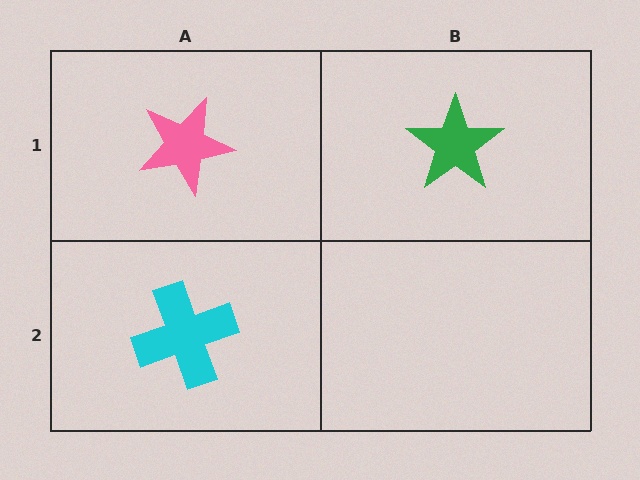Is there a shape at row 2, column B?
No, that cell is empty.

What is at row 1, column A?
A pink star.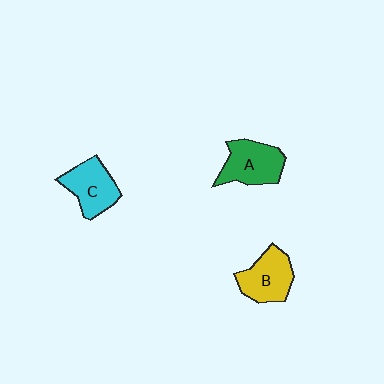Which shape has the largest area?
Shape A (green).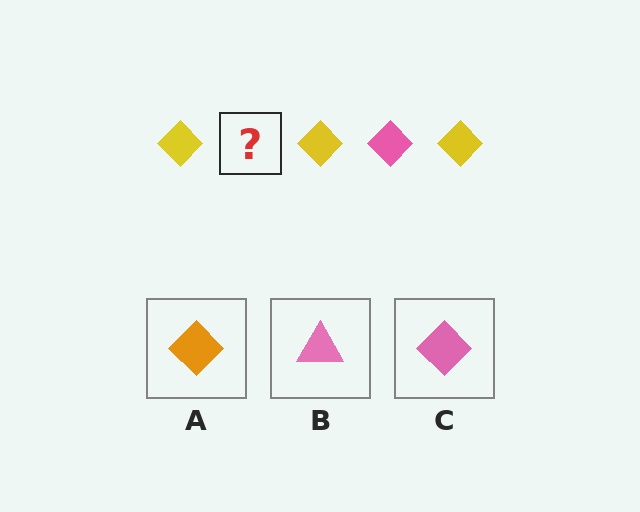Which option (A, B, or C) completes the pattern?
C.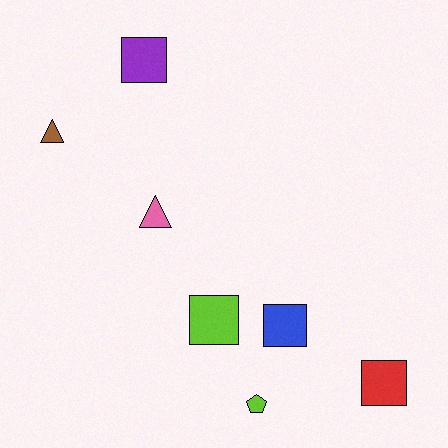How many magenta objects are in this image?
There are no magenta objects.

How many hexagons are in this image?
There are no hexagons.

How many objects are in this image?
There are 7 objects.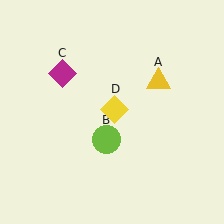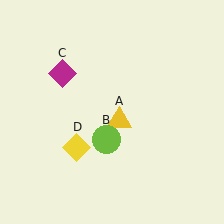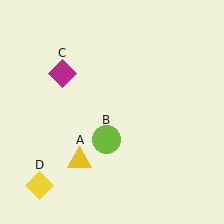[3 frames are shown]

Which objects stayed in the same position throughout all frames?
Lime circle (object B) and magenta diamond (object C) remained stationary.